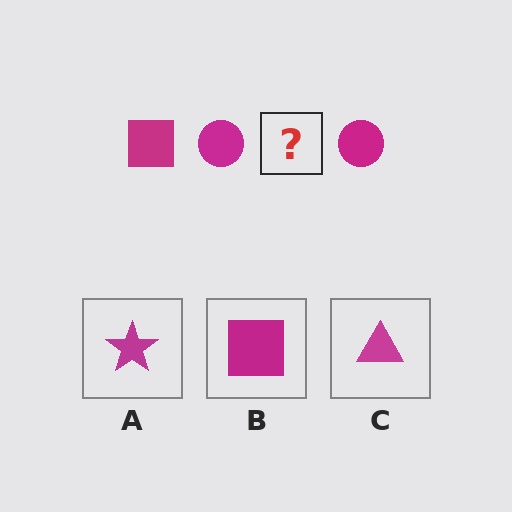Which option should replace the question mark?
Option B.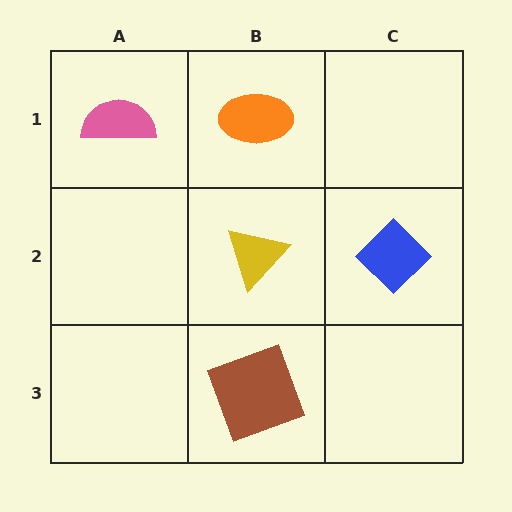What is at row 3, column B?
A brown square.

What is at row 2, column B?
A yellow triangle.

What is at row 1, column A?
A pink semicircle.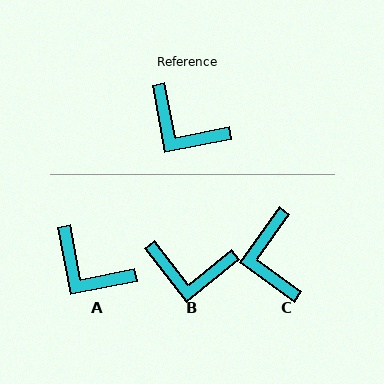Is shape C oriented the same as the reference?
No, it is off by about 47 degrees.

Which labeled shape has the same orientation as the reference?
A.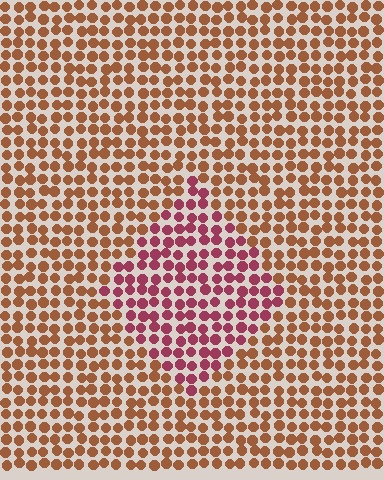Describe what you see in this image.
The image is filled with small brown elements in a uniform arrangement. A diamond-shaped region is visible where the elements are tinted to a slightly different hue, forming a subtle color boundary.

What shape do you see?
I see a diamond.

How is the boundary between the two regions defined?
The boundary is defined purely by a slight shift in hue (about 42 degrees). Spacing, size, and orientation are identical on both sides.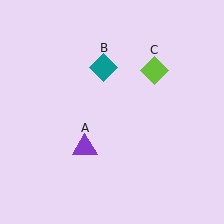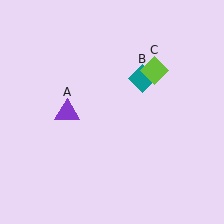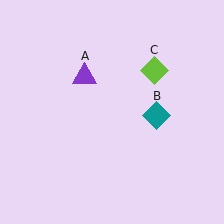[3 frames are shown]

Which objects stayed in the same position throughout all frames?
Lime diamond (object C) remained stationary.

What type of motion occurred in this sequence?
The purple triangle (object A), teal diamond (object B) rotated clockwise around the center of the scene.